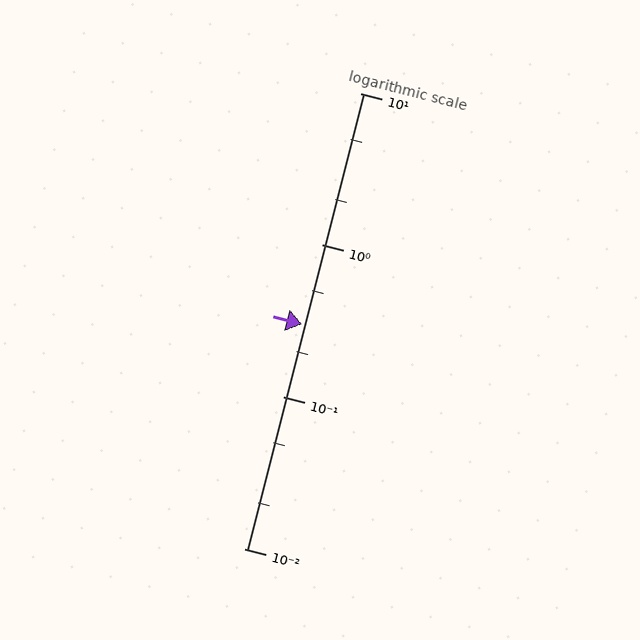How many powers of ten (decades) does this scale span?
The scale spans 3 decades, from 0.01 to 10.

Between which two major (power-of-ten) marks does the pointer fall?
The pointer is between 0.1 and 1.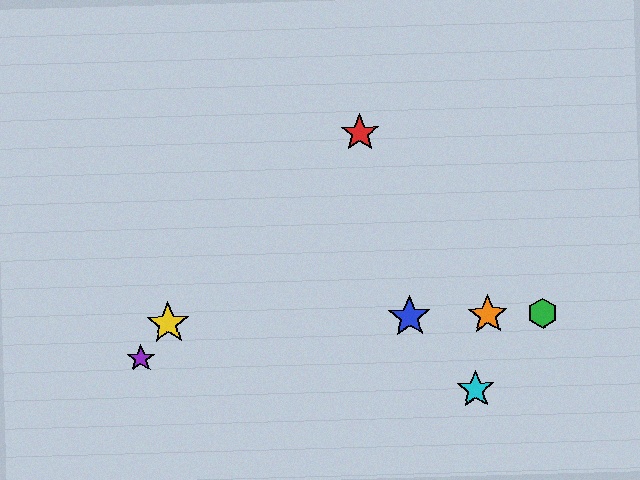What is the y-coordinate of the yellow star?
The yellow star is at y≈323.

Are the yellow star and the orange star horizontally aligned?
Yes, both are at y≈323.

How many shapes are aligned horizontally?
4 shapes (the blue star, the green hexagon, the yellow star, the orange star) are aligned horizontally.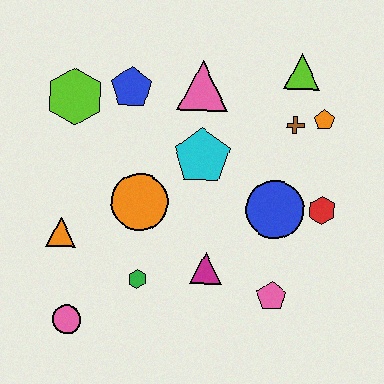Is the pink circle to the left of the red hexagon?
Yes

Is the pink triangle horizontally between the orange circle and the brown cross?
Yes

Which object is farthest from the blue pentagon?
The pink pentagon is farthest from the blue pentagon.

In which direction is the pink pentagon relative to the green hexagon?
The pink pentagon is to the right of the green hexagon.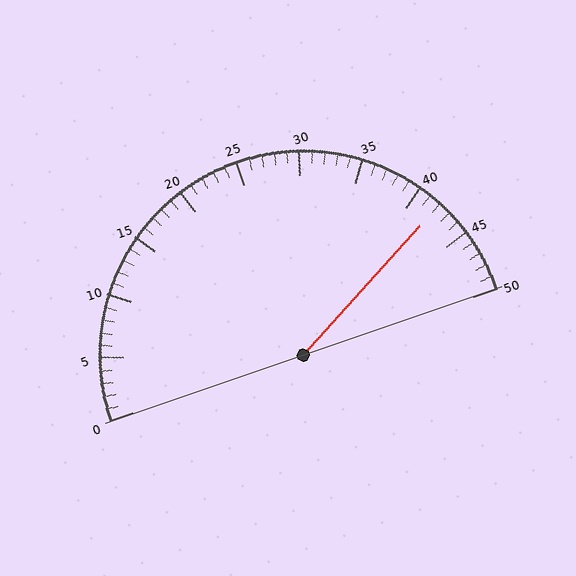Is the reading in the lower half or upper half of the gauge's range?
The reading is in the upper half of the range (0 to 50).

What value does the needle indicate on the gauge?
The needle indicates approximately 42.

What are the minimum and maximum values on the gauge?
The gauge ranges from 0 to 50.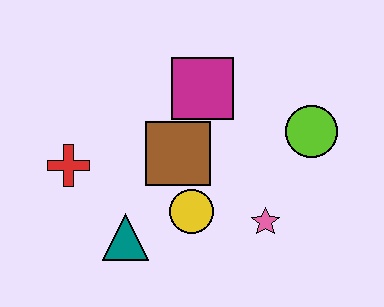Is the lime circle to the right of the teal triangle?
Yes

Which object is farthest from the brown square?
The lime circle is farthest from the brown square.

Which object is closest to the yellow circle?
The brown square is closest to the yellow circle.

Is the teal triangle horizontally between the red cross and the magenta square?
Yes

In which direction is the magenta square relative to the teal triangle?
The magenta square is above the teal triangle.